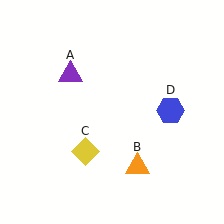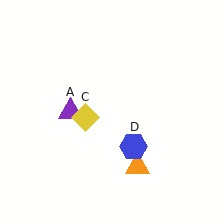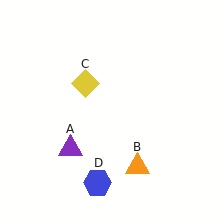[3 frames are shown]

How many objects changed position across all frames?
3 objects changed position: purple triangle (object A), yellow diamond (object C), blue hexagon (object D).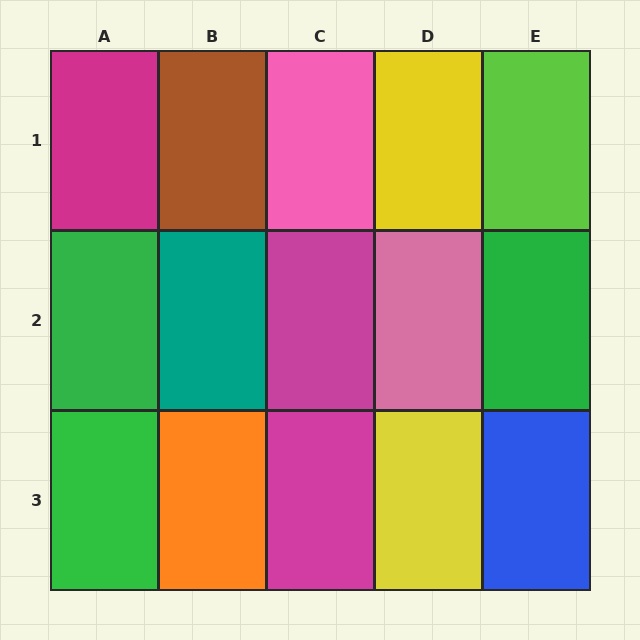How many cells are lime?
1 cell is lime.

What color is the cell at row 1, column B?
Brown.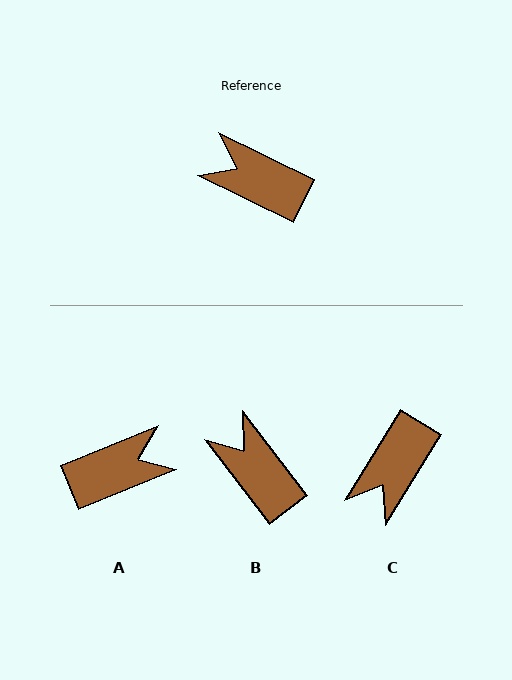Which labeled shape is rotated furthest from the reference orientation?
A, about 132 degrees away.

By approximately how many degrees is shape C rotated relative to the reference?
Approximately 84 degrees counter-clockwise.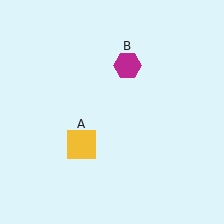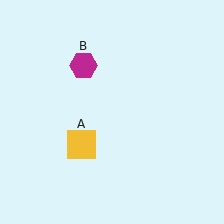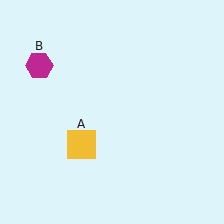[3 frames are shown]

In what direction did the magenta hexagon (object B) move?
The magenta hexagon (object B) moved left.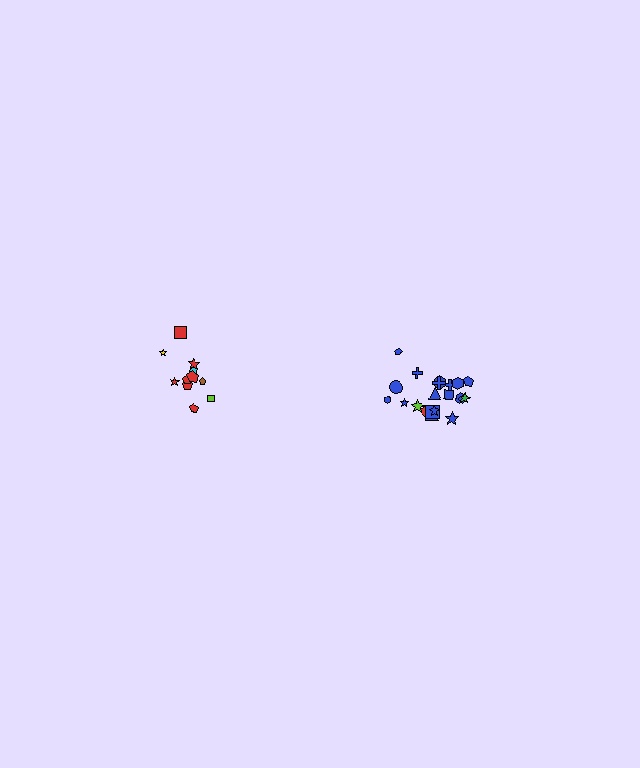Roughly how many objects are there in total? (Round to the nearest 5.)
Roughly 35 objects in total.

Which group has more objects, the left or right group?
The right group.